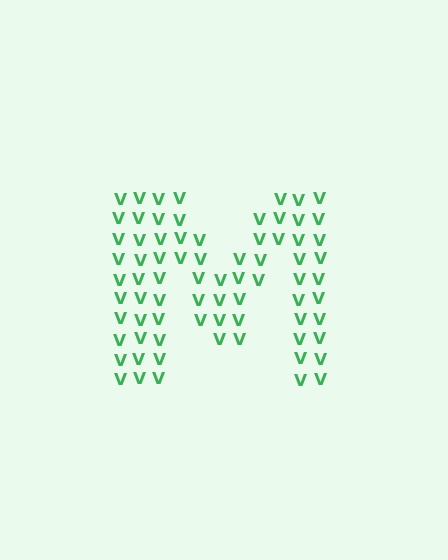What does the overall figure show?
The overall figure shows the letter M.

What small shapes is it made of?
It is made of small letter V's.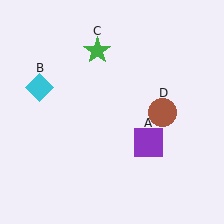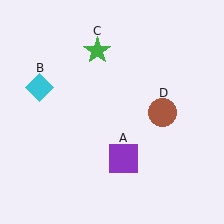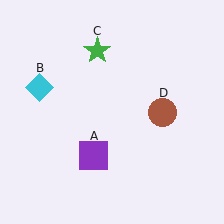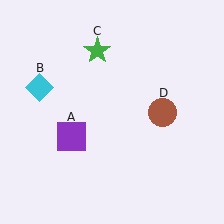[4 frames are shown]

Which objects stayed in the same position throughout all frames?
Cyan diamond (object B) and green star (object C) and brown circle (object D) remained stationary.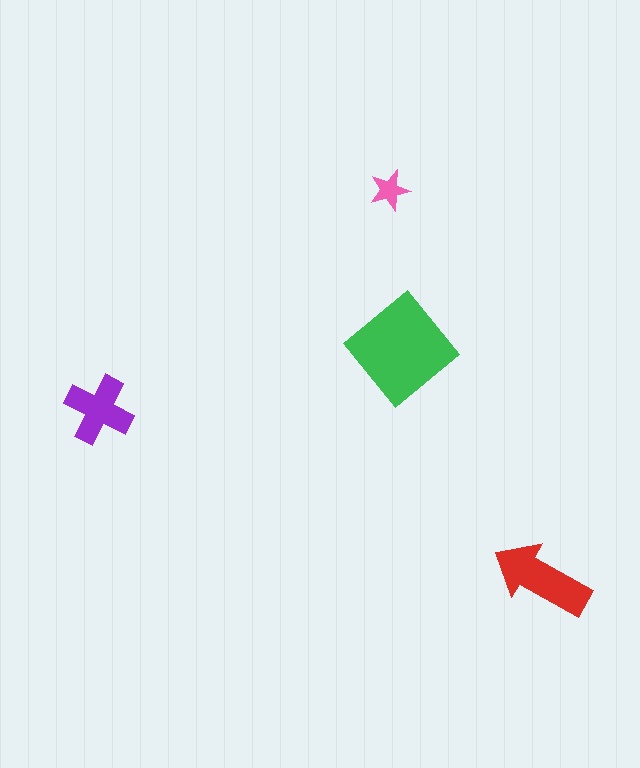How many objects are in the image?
There are 4 objects in the image.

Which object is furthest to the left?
The purple cross is leftmost.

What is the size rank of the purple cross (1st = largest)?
3rd.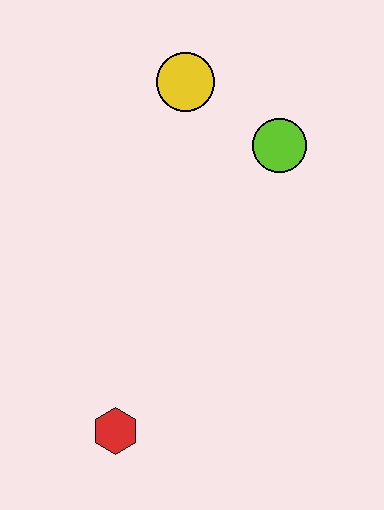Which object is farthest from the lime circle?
The red hexagon is farthest from the lime circle.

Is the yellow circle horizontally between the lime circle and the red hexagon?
Yes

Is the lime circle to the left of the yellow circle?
No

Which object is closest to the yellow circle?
The lime circle is closest to the yellow circle.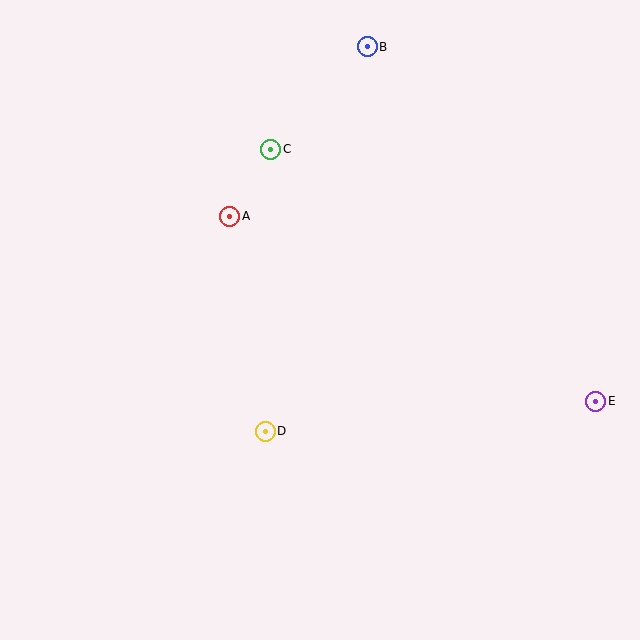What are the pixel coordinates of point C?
Point C is at (271, 149).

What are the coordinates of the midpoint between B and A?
The midpoint between B and A is at (298, 132).